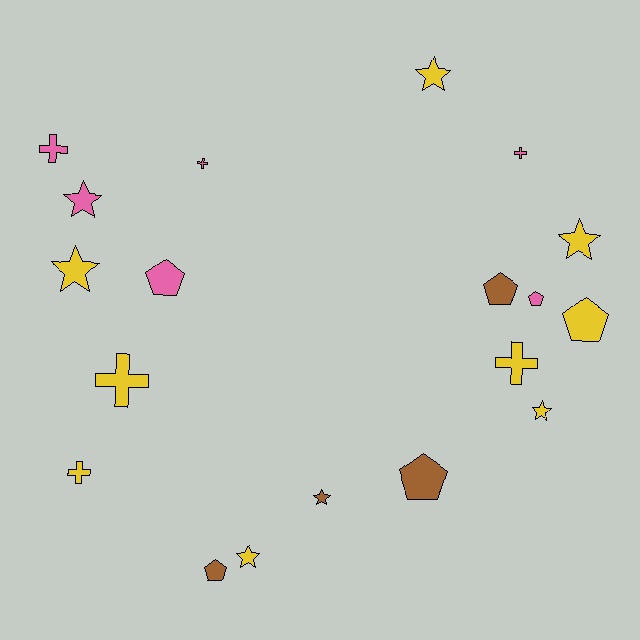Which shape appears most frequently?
Star, with 7 objects.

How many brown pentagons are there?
There are 3 brown pentagons.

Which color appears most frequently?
Yellow, with 9 objects.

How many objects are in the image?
There are 19 objects.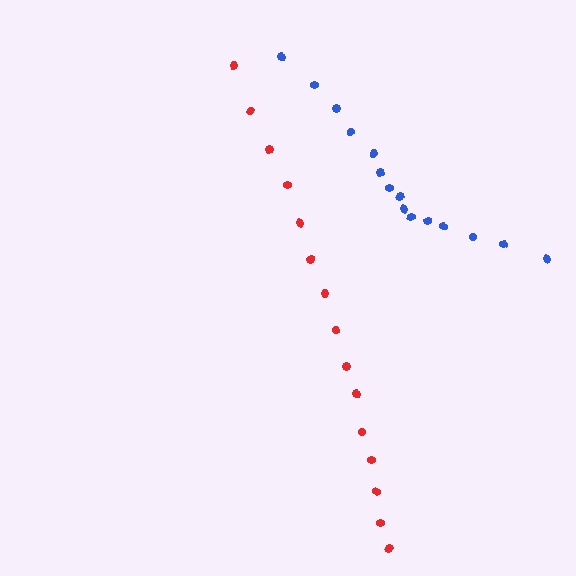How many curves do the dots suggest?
There are 2 distinct paths.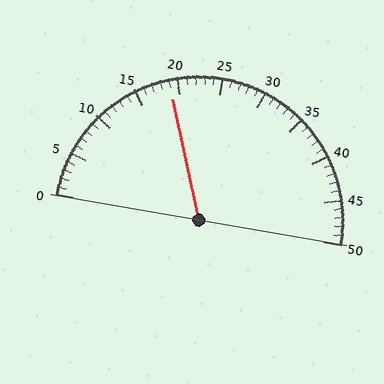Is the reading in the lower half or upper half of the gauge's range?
The reading is in the lower half of the range (0 to 50).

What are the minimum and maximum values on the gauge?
The gauge ranges from 0 to 50.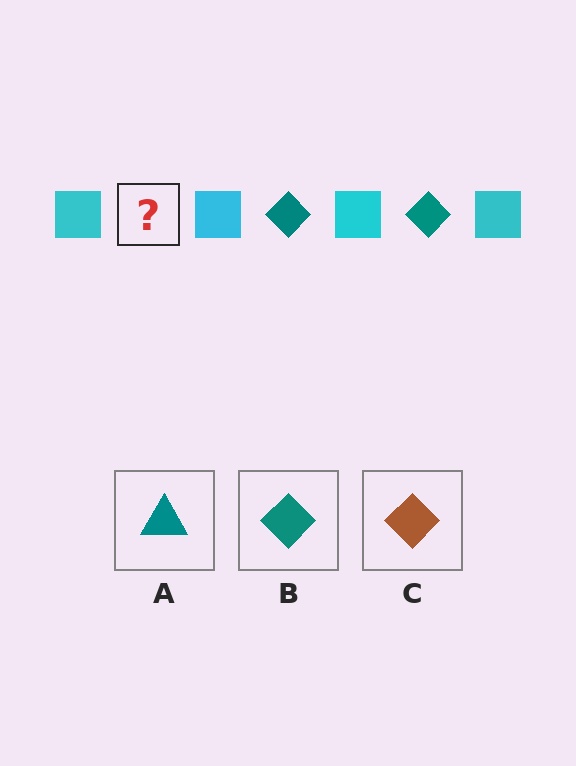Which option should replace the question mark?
Option B.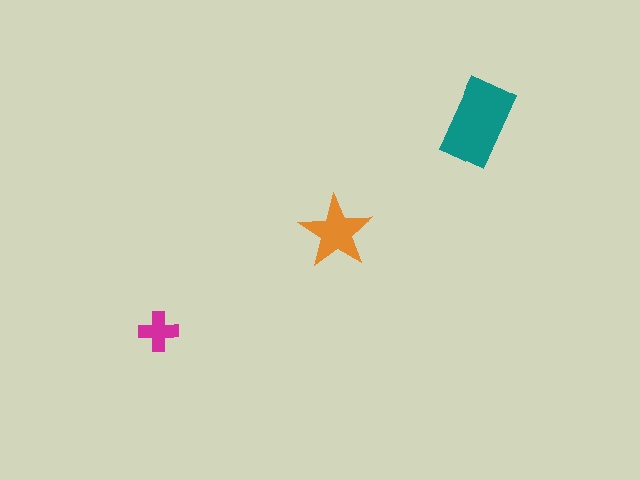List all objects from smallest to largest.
The magenta cross, the orange star, the teal rectangle.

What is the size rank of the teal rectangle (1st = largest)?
1st.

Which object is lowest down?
The magenta cross is bottommost.